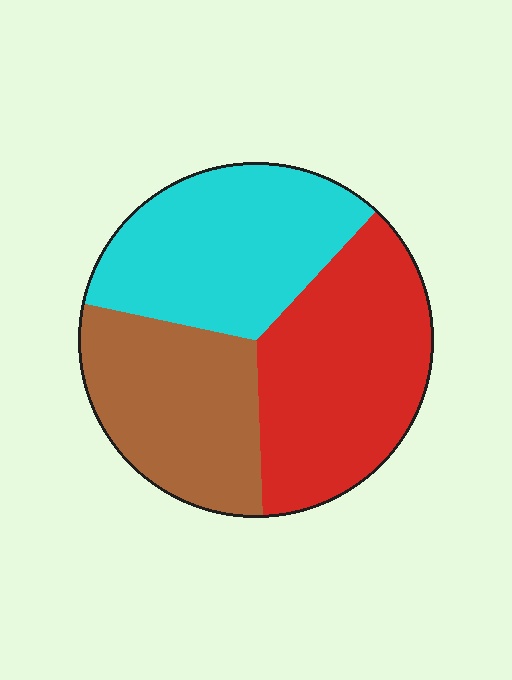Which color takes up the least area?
Brown, at roughly 30%.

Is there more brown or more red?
Red.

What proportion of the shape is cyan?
Cyan takes up about one third (1/3) of the shape.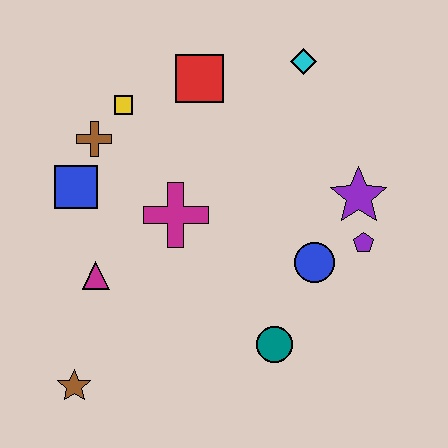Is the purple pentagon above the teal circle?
Yes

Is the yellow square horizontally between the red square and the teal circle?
No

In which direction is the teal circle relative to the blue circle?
The teal circle is below the blue circle.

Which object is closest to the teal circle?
The blue circle is closest to the teal circle.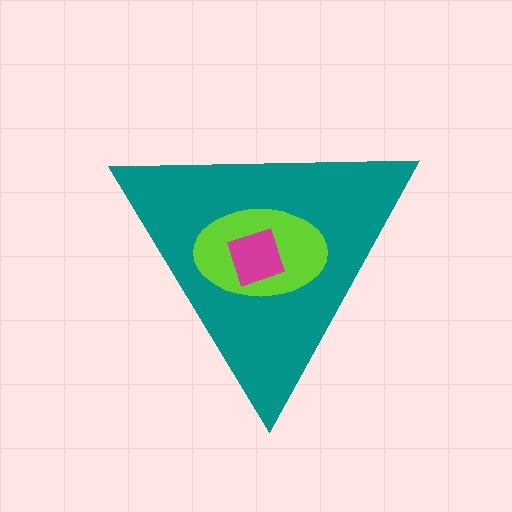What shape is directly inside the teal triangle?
The lime ellipse.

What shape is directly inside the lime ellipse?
The magenta square.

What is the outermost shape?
The teal triangle.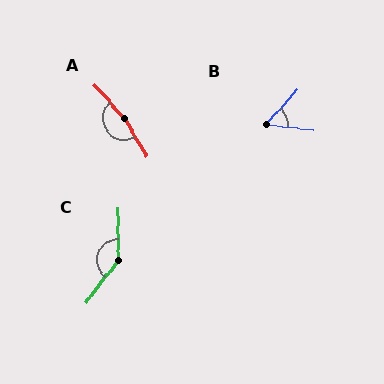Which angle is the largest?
A, at approximately 169 degrees.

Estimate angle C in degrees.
Approximately 142 degrees.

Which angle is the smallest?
B, at approximately 54 degrees.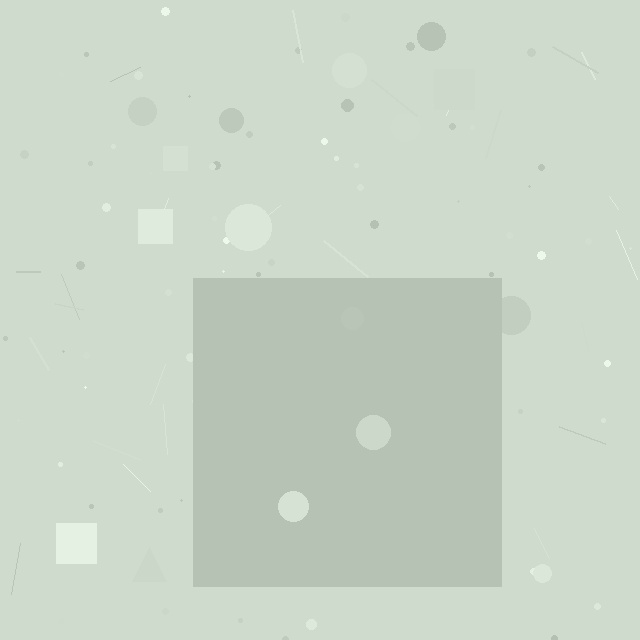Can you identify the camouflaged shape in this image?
The camouflaged shape is a square.